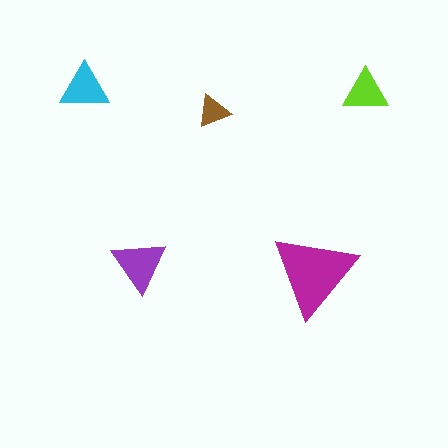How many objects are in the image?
There are 5 objects in the image.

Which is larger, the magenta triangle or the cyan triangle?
The magenta one.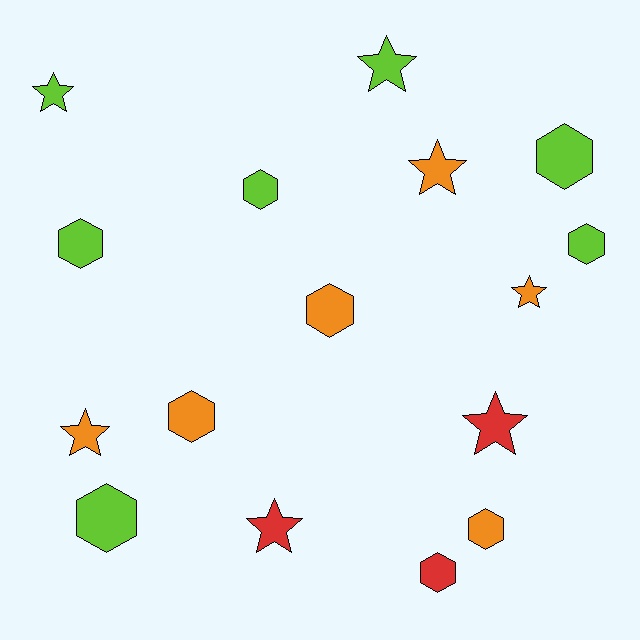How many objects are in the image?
There are 16 objects.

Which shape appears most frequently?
Hexagon, with 9 objects.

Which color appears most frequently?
Lime, with 7 objects.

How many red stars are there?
There are 2 red stars.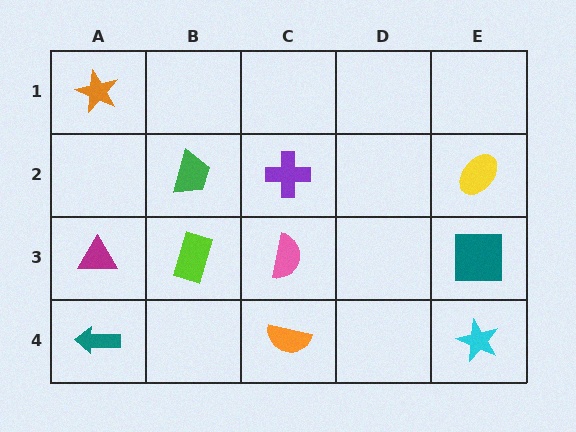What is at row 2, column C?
A purple cross.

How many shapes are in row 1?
1 shape.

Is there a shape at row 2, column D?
No, that cell is empty.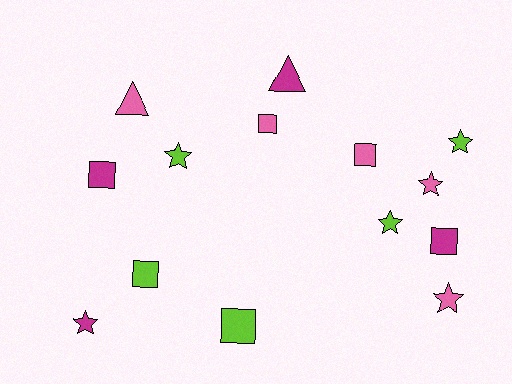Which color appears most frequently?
Lime, with 5 objects.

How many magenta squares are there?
There are 2 magenta squares.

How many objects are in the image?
There are 14 objects.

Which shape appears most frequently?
Square, with 6 objects.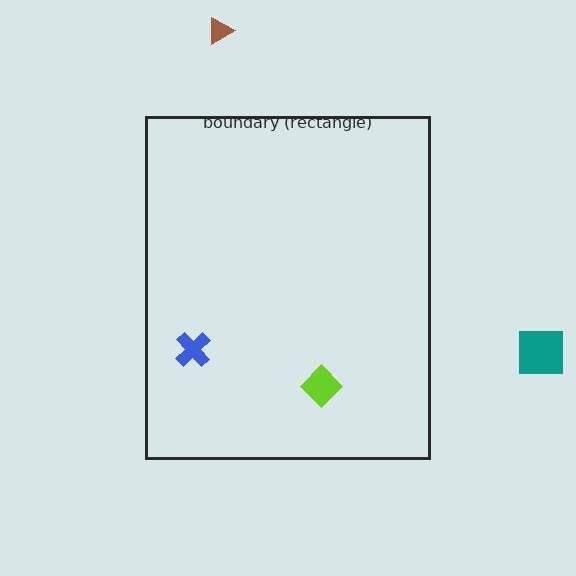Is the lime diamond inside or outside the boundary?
Inside.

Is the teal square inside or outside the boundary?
Outside.